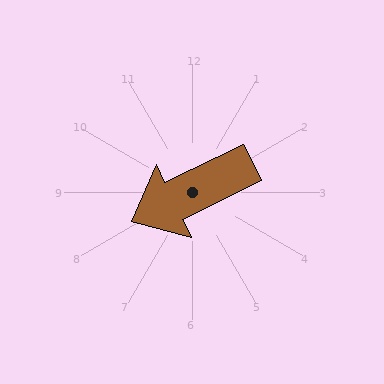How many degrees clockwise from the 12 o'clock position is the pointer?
Approximately 244 degrees.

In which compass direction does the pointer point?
Southwest.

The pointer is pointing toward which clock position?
Roughly 8 o'clock.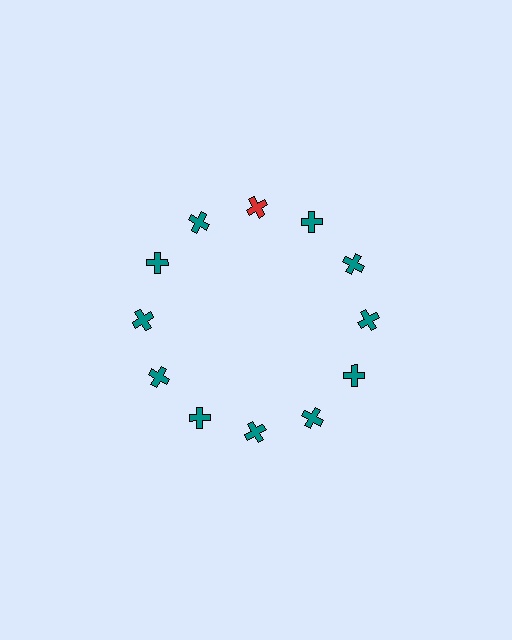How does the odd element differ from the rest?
It has a different color: red instead of teal.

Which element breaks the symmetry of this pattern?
The red cross at roughly the 12 o'clock position breaks the symmetry. All other shapes are teal crosses.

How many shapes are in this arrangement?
There are 12 shapes arranged in a ring pattern.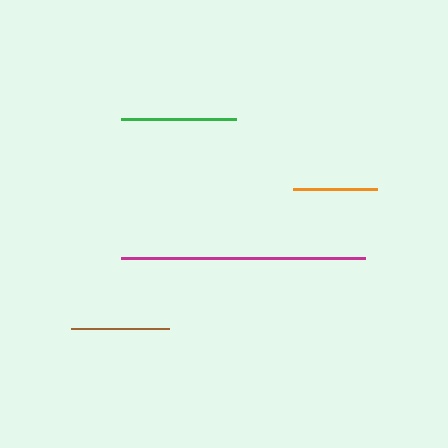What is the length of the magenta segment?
The magenta segment is approximately 243 pixels long.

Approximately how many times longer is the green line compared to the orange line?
The green line is approximately 1.4 times the length of the orange line.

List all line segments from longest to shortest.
From longest to shortest: magenta, green, brown, orange.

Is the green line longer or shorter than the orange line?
The green line is longer than the orange line.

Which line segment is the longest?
The magenta line is the longest at approximately 243 pixels.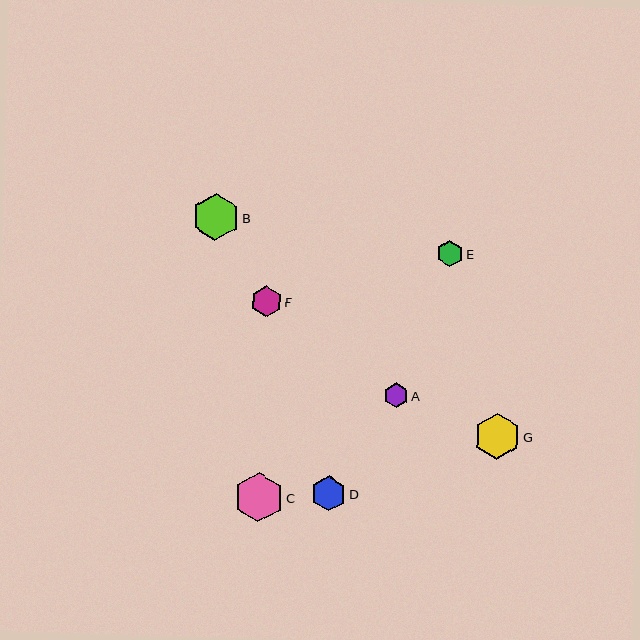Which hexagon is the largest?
Hexagon C is the largest with a size of approximately 49 pixels.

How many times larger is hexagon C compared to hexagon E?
Hexagon C is approximately 1.9 times the size of hexagon E.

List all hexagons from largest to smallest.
From largest to smallest: C, B, G, D, F, E, A.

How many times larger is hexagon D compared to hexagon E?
Hexagon D is approximately 1.4 times the size of hexagon E.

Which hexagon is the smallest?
Hexagon A is the smallest with a size of approximately 24 pixels.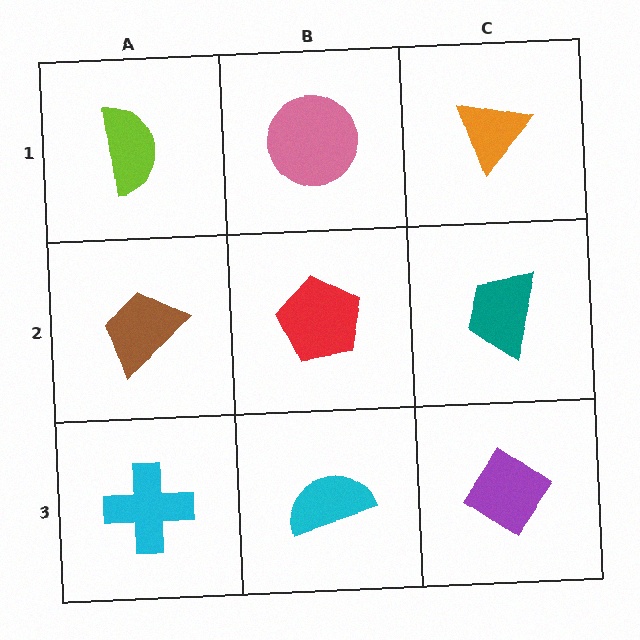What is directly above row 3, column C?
A teal trapezoid.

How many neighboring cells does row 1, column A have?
2.